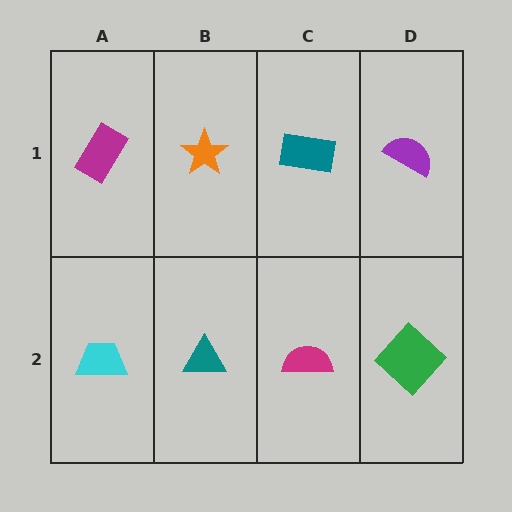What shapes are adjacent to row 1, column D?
A green diamond (row 2, column D), a teal rectangle (row 1, column C).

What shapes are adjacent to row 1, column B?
A teal triangle (row 2, column B), a magenta rectangle (row 1, column A), a teal rectangle (row 1, column C).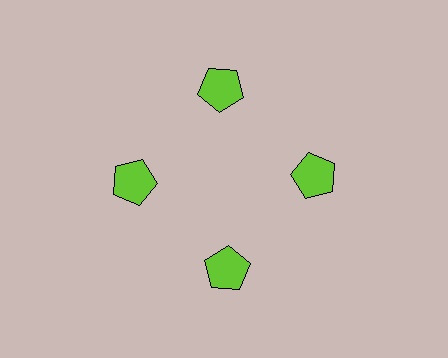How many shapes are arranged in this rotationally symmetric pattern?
There are 4 shapes, arranged in 4 groups of 1.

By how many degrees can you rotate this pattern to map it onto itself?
The pattern maps onto itself every 90 degrees of rotation.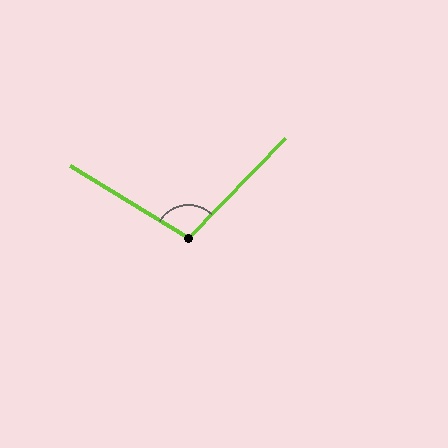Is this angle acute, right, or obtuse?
It is obtuse.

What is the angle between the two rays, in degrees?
Approximately 103 degrees.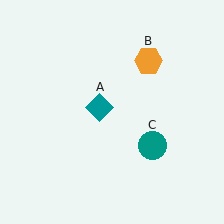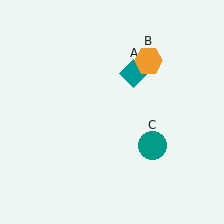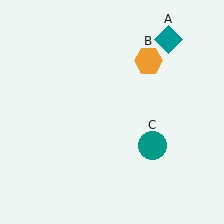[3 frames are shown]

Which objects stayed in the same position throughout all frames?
Orange hexagon (object B) and teal circle (object C) remained stationary.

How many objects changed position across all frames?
1 object changed position: teal diamond (object A).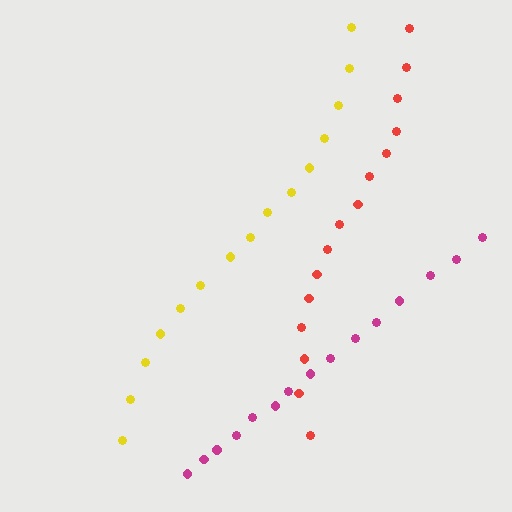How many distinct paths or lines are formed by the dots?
There are 3 distinct paths.